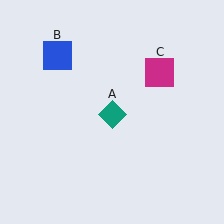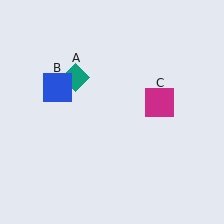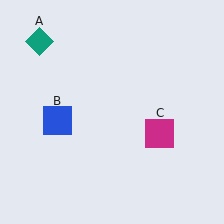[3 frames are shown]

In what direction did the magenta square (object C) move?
The magenta square (object C) moved down.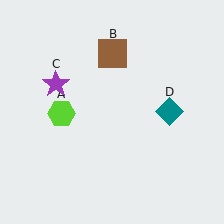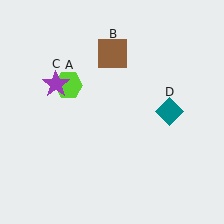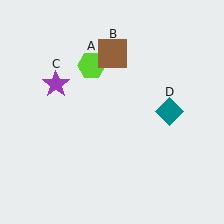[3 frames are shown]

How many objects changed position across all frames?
1 object changed position: lime hexagon (object A).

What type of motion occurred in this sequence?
The lime hexagon (object A) rotated clockwise around the center of the scene.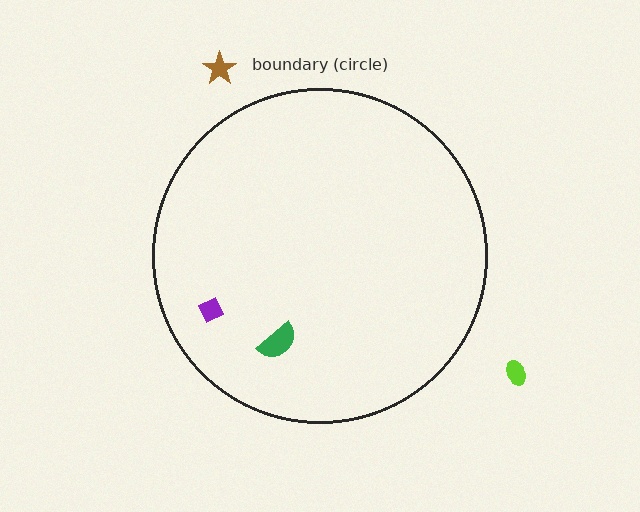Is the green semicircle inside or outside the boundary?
Inside.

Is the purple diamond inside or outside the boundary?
Inside.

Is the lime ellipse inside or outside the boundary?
Outside.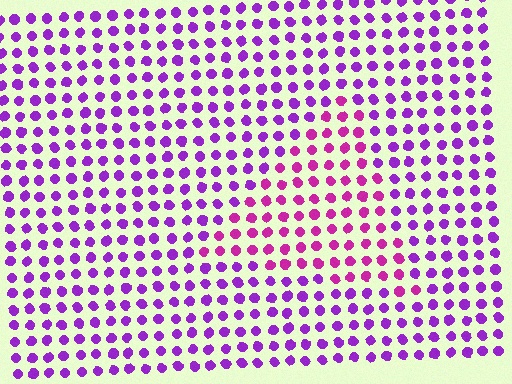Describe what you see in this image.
The image is filled with small purple elements in a uniform arrangement. A triangle-shaped region is visible where the elements are tinted to a slightly different hue, forming a subtle color boundary.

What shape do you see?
I see a triangle.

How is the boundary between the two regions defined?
The boundary is defined purely by a slight shift in hue (about 32 degrees). Spacing, size, and orientation are identical on both sides.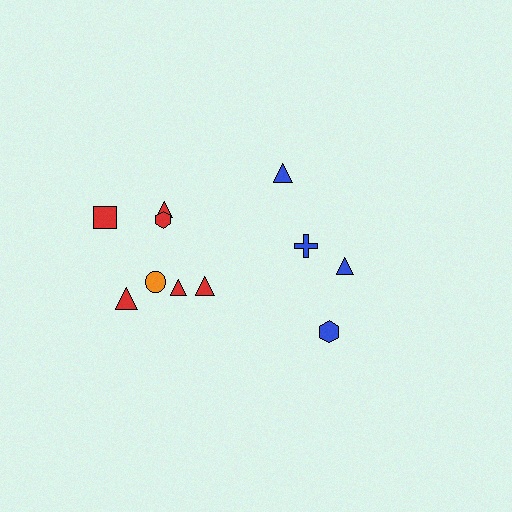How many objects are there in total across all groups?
There are 11 objects.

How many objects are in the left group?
There are 7 objects.